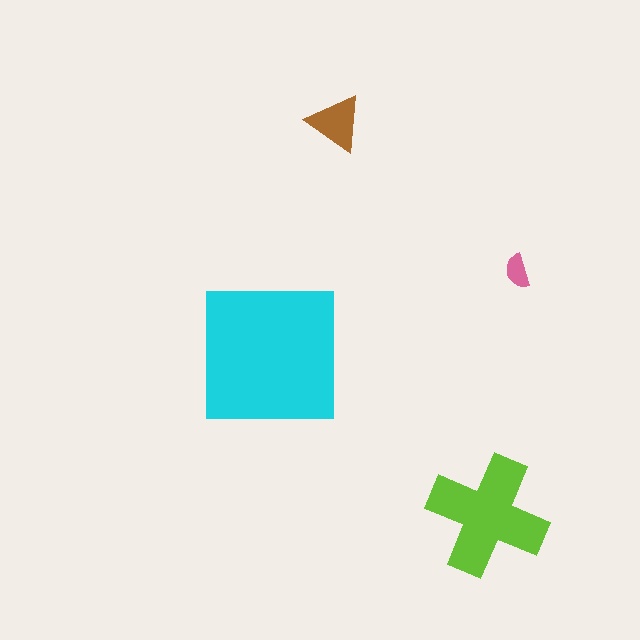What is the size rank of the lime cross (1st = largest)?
2nd.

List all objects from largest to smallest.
The cyan square, the lime cross, the brown triangle, the pink semicircle.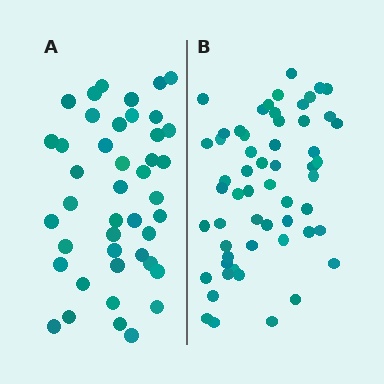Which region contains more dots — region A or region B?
Region B (the right region) has more dots.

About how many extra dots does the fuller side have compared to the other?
Region B has approximately 15 more dots than region A.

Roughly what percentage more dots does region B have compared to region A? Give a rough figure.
About 35% more.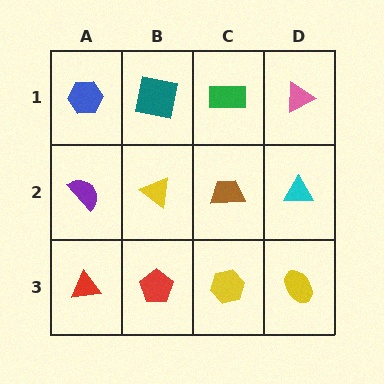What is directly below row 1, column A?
A purple semicircle.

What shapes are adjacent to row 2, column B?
A teal square (row 1, column B), a red pentagon (row 3, column B), a purple semicircle (row 2, column A), a brown trapezoid (row 2, column C).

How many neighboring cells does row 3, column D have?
2.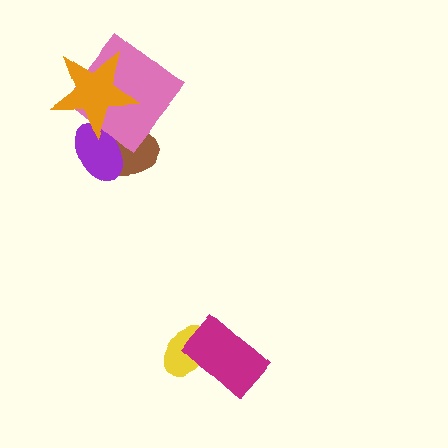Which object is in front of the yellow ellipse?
The magenta rectangle is in front of the yellow ellipse.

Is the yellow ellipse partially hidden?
Yes, it is partially covered by another shape.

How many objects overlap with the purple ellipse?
3 objects overlap with the purple ellipse.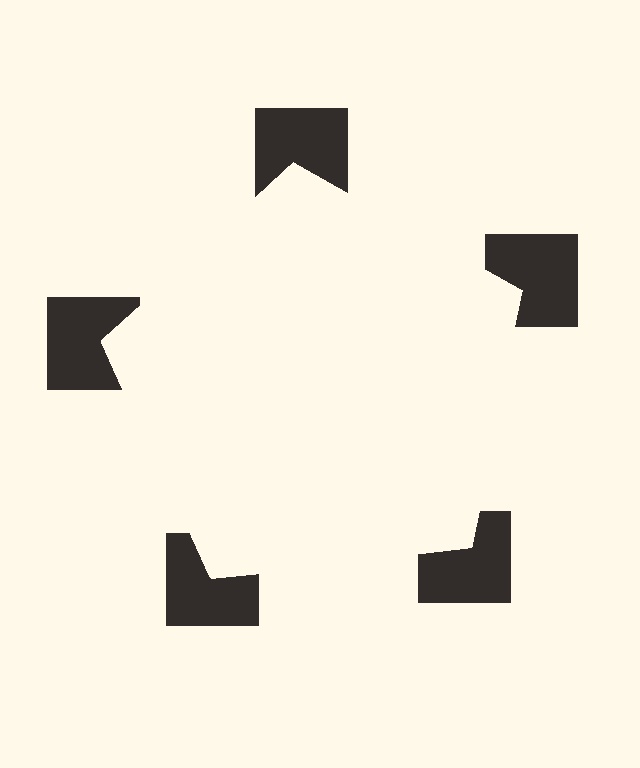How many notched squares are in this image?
There are 5 — one at each vertex of the illusory pentagon.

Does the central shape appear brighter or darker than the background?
It typically appears slightly brighter than the background, even though no actual brightness change is drawn.